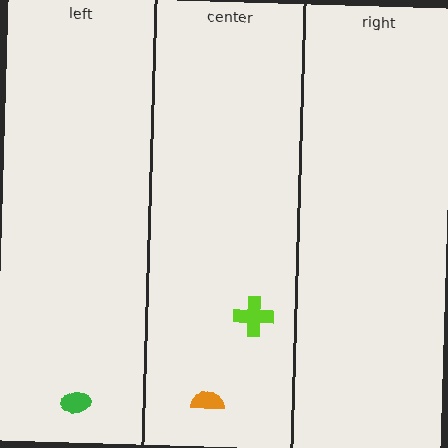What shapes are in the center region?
The orange semicircle, the lime cross.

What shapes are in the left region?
The green ellipse.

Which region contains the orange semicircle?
The center region.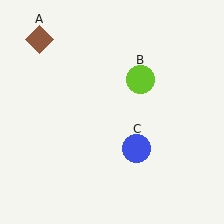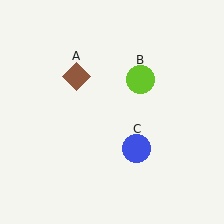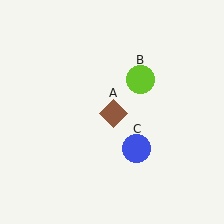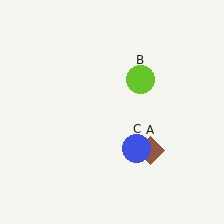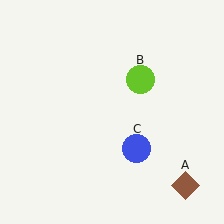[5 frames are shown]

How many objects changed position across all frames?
1 object changed position: brown diamond (object A).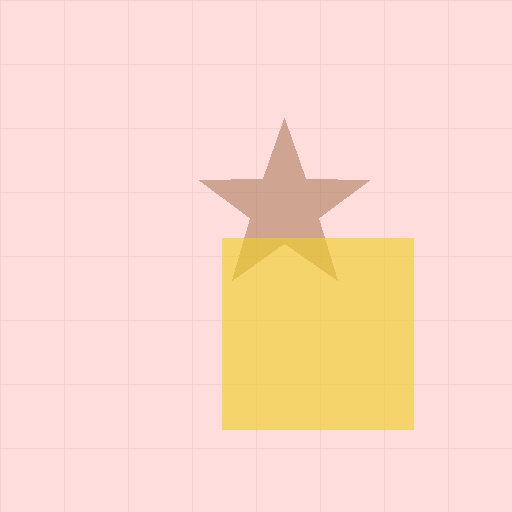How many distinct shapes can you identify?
There are 2 distinct shapes: a brown star, a yellow square.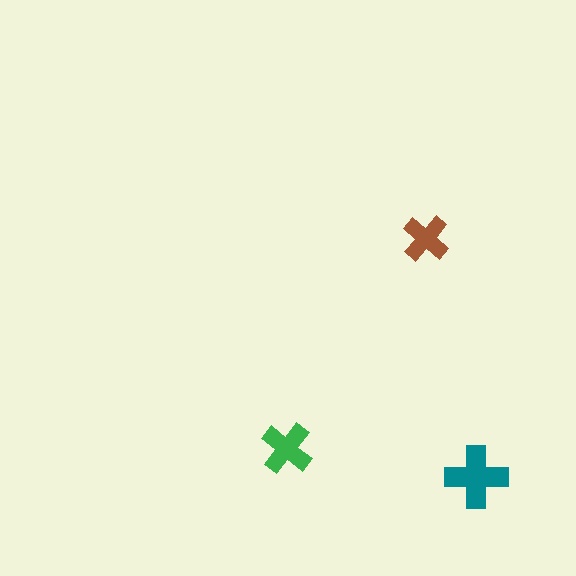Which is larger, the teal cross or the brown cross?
The teal one.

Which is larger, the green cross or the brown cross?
The green one.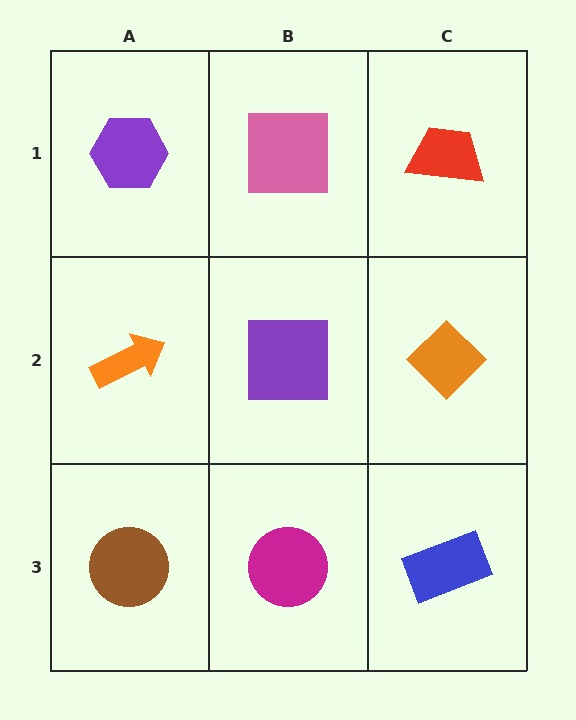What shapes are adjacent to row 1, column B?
A purple square (row 2, column B), a purple hexagon (row 1, column A), a red trapezoid (row 1, column C).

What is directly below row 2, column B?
A magenta circle.